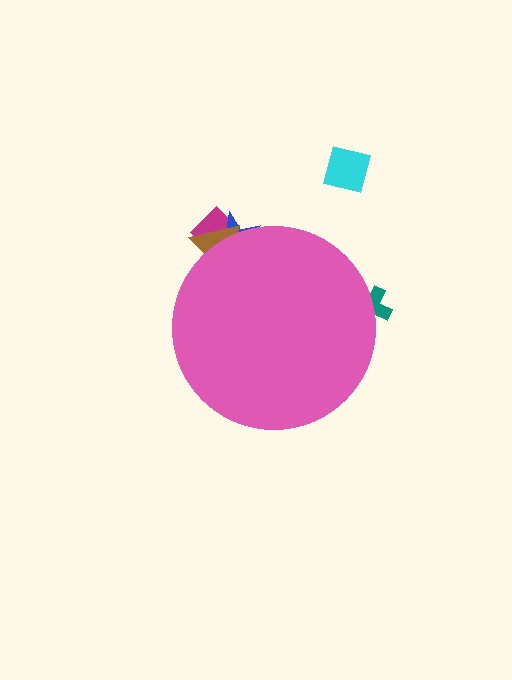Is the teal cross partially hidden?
Yes, the teal cross is partially hidden behind the pink circle.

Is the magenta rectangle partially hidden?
Yes, the magenta rectangle is partially hidden behind the pink circle.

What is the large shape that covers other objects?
A pink circle.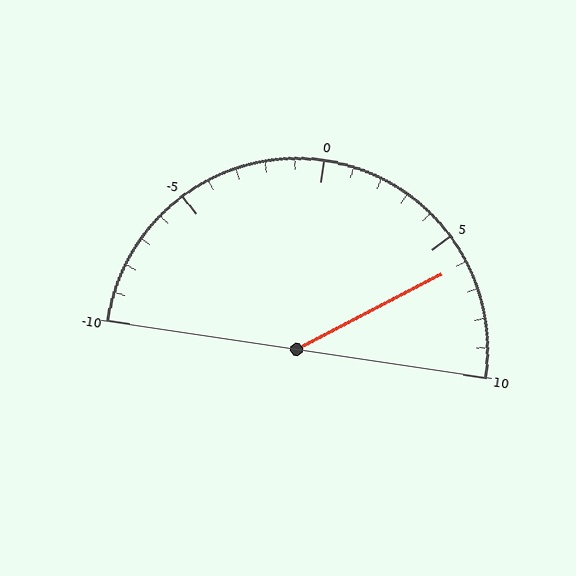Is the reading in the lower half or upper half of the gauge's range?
The reading is in the upper half of the range (-10 to 10).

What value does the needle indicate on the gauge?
The needle indicates approximately 6.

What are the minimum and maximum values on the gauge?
The gauge ranges from -10 to 10.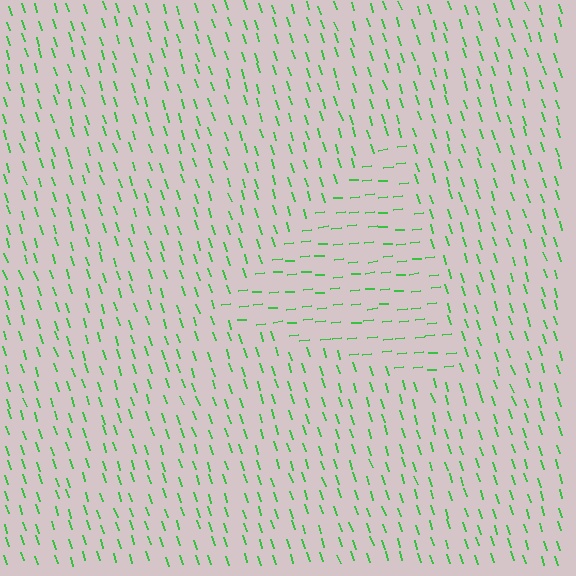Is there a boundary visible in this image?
Yes, there is a texture boundary formed by a change in line orientation.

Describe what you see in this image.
The image is filled with small green line segments. A triangle region in the image has lines oriented differently from the surrounding lines, creating a visible texture boundary.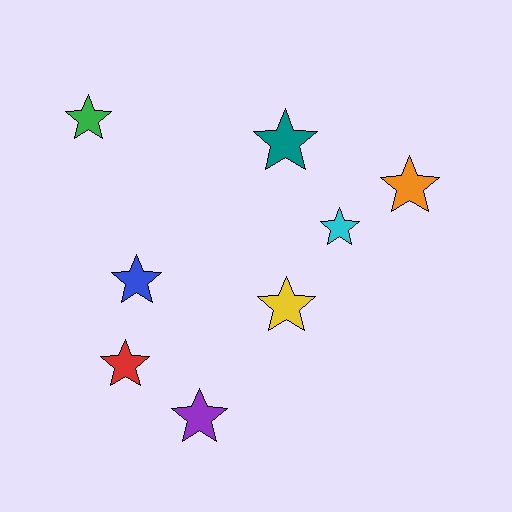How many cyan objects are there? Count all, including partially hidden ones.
There is 1 cyan object.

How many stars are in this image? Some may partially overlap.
There are 8 stars.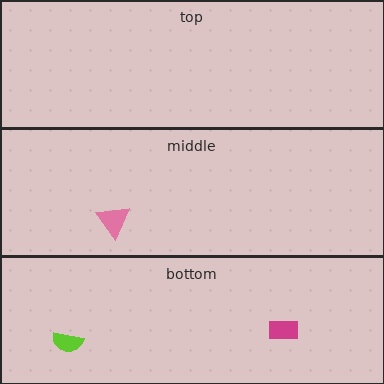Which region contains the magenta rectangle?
The bottom region.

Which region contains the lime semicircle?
The bottom region.